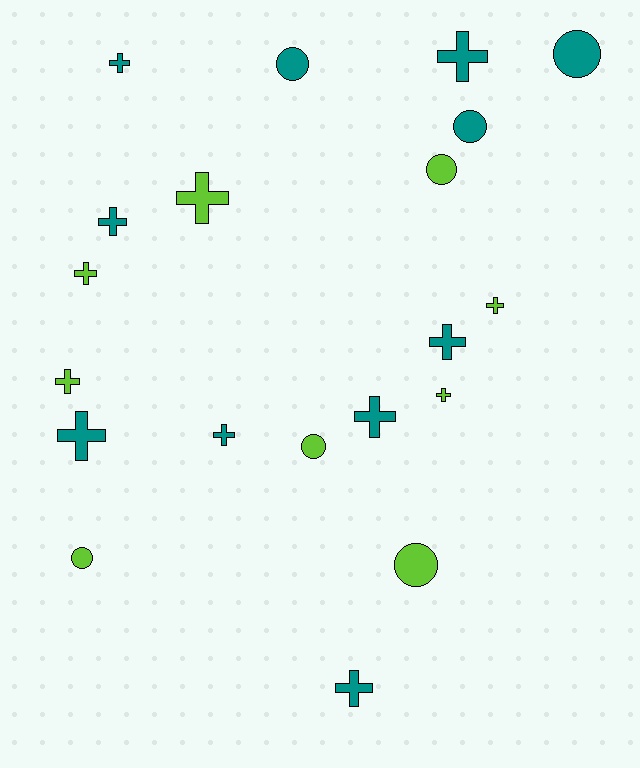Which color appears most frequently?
Teal, with 11 objects.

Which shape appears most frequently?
Cross, with 13 objects.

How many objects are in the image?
There are 20 objects.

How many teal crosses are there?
There are 8 teal crosses.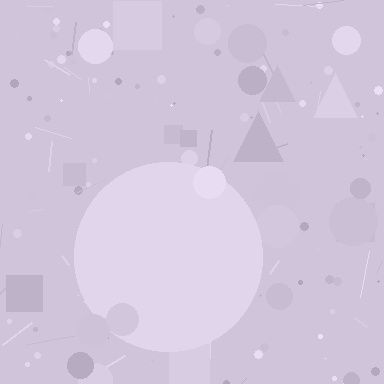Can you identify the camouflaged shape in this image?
The camouflaged shape is a circle.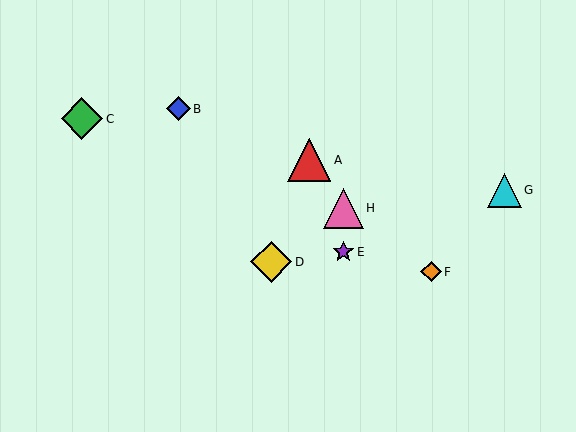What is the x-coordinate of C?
Object C is at x≈82.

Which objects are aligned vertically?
Objects E, H are aligned vertically.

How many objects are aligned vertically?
2 objects (E, H) are aligned vertically.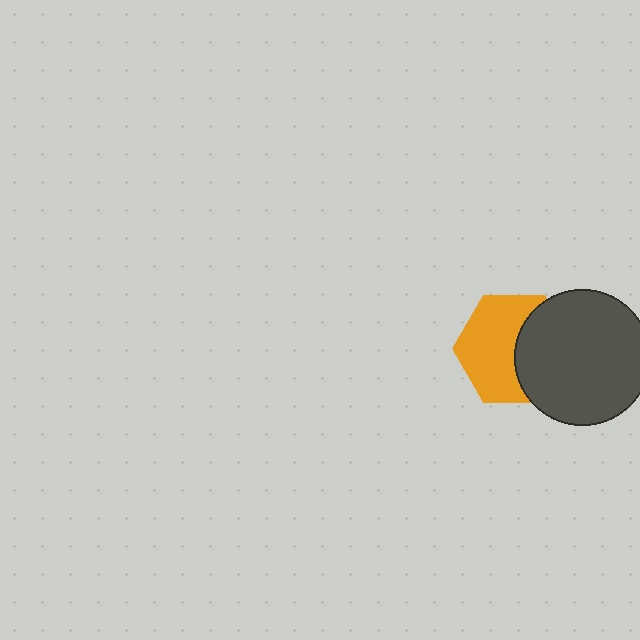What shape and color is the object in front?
The object in front is a dark gray circle.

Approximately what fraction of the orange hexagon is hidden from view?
Roughly 41% of the orange hexagon is hidden behind the dark gray circle.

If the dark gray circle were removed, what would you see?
You would see the complete orange hexagon.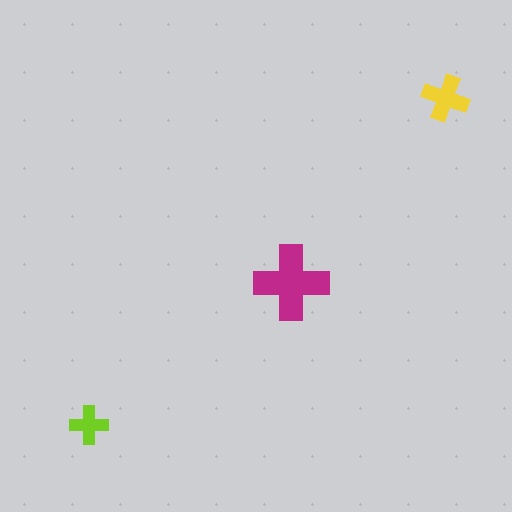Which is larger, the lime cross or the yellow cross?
The yellow one.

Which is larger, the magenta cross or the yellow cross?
The magenta one.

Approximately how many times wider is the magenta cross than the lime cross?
About 2 times wider.